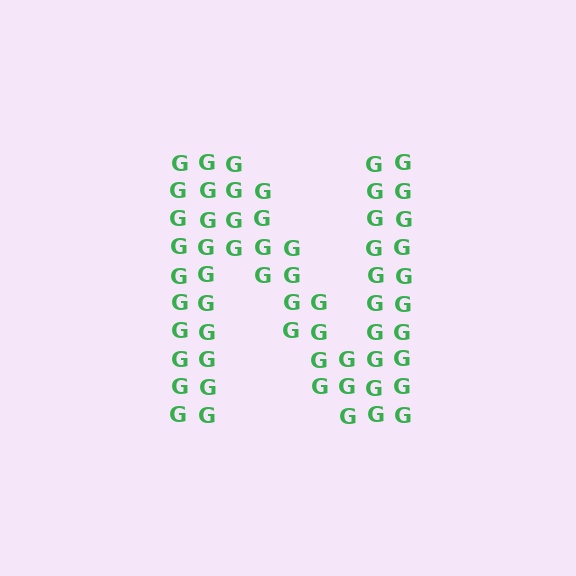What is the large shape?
The large shape is the letter N.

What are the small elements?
The small elements are letter G's.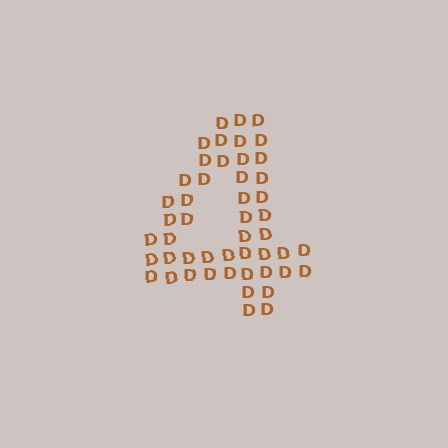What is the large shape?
The large shape is the digit 4.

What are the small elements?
The small elements are letter D's.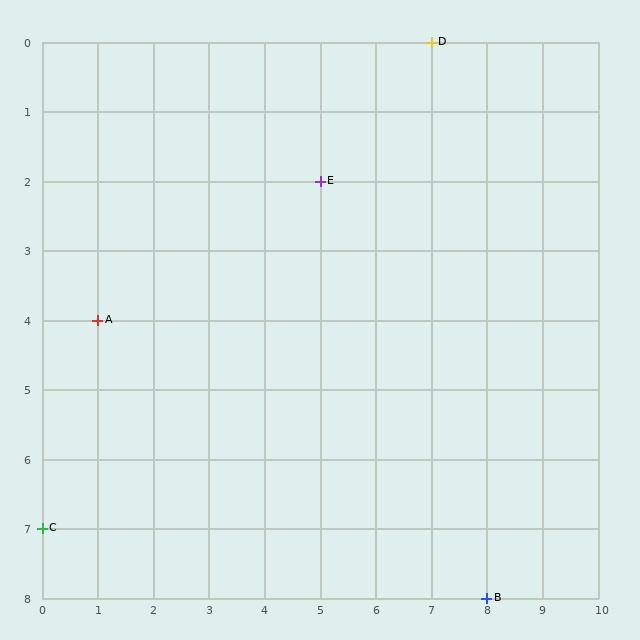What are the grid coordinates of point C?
Point C is at grid coordinates (0, 7).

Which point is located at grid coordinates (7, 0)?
Point D is at (7, 0).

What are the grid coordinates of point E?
Point E is at grid coordinates (5, 2).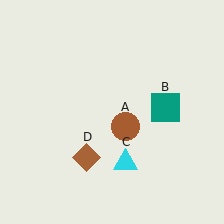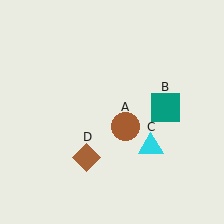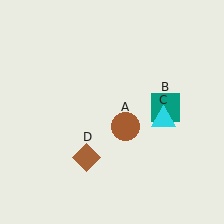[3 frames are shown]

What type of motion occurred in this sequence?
The cyan triangle (object C) rotated counterclockwise around the center of the scene.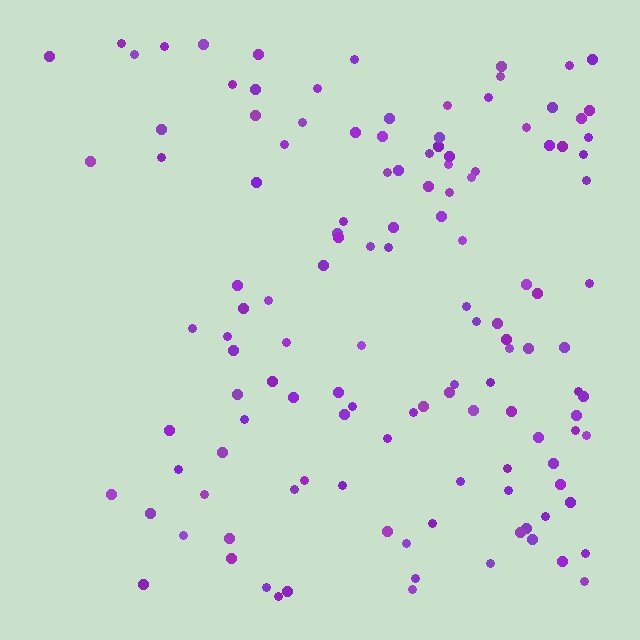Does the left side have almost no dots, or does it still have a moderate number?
Still a moderate number, just noticeably fewer than the right.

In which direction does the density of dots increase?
From left to right, with the right side densest.